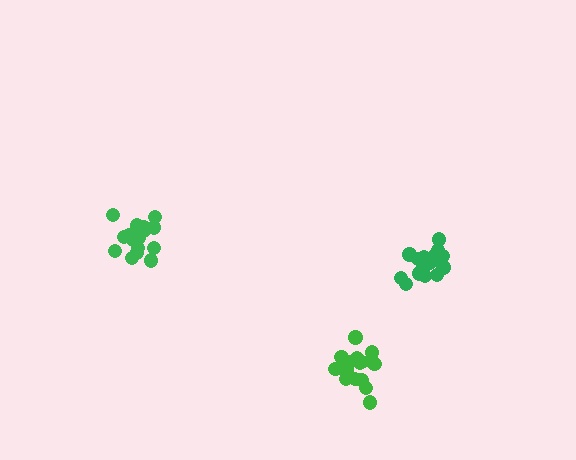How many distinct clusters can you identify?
There are 3 distinct clusters.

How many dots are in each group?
Group 1: 18 dots, Group 2: 18 dots, Group 3: 16 dots (52 total).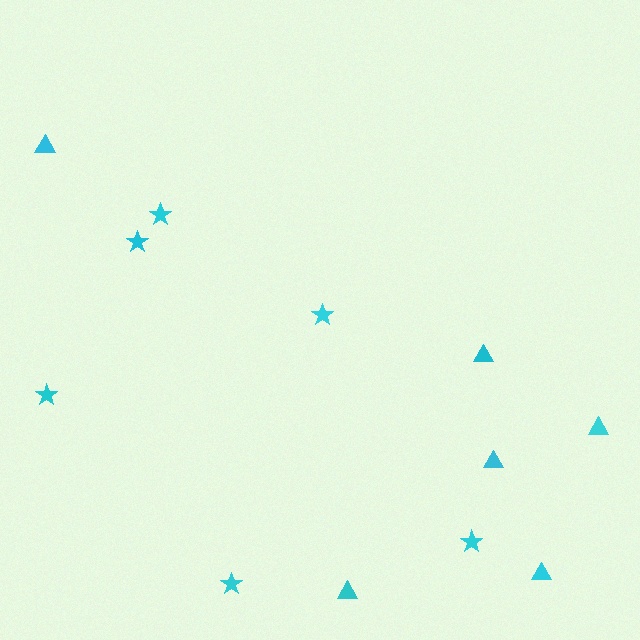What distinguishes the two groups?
There are 2 groups: one group of stars (6) and one group of triangles (6).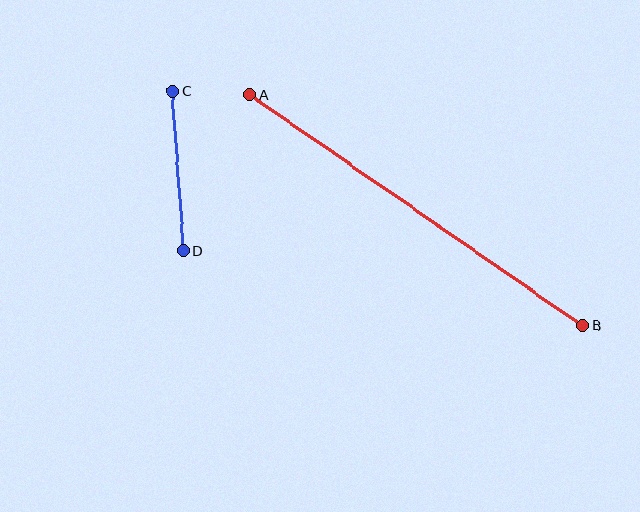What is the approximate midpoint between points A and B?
The midpoint is at approximately (416, 210) pixels.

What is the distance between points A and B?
The distance is approximately 406 pixels.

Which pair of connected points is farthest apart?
Points A and B are farthest apart.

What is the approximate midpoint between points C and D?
The midpoint is at approximately (178, 171) pixels.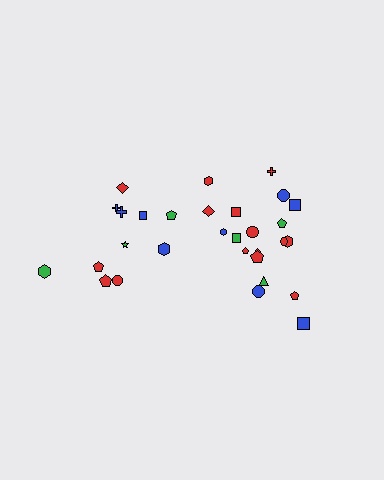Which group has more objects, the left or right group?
The right group.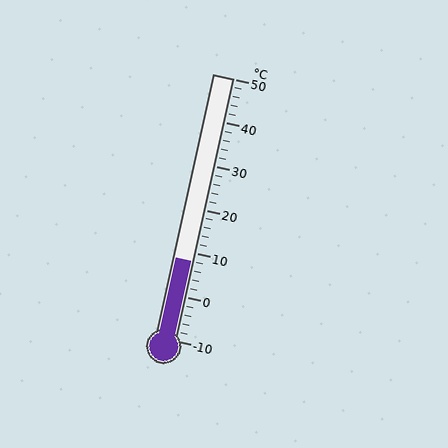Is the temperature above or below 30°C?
The temperature is below 30°C.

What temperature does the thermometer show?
The thermometer shows approximately 8°C.